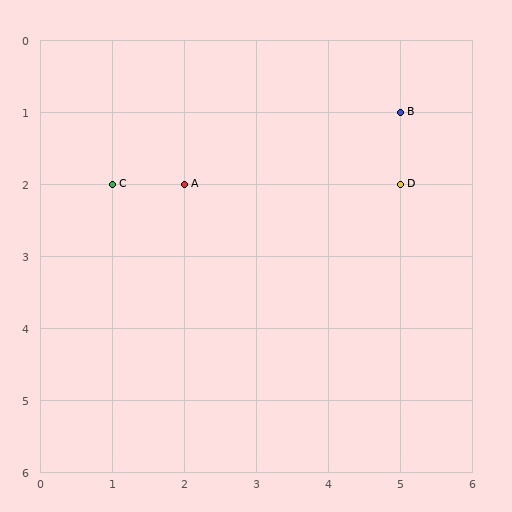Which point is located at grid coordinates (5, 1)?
Point B is at (5, 1).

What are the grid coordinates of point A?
Point A is at grid coordinates (2, 2).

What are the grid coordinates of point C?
Point C is at grid coordinates (1, 2).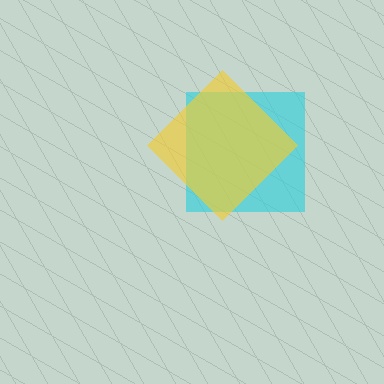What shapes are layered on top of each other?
The layered shapes are: a cyan square, a yellow diamond.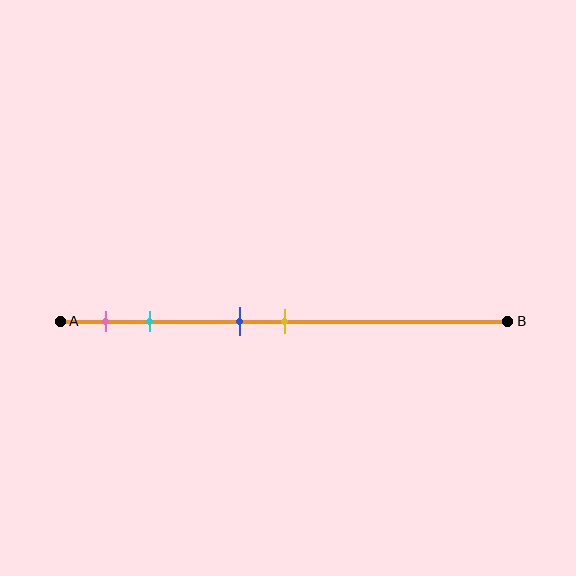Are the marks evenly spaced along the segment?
No, the marks are not evenly spaced.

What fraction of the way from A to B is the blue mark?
The blue mark is approximately 40% (0.4) of the way from A to B.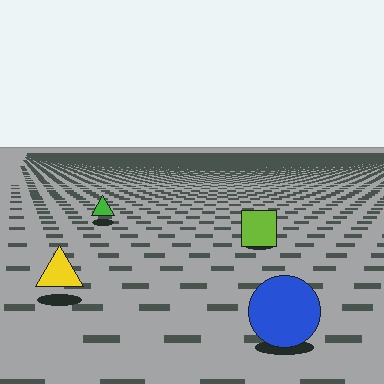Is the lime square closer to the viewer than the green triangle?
Yes. The lime square is closer — you can tell from the texture gradient: the ground texture is coarser near it.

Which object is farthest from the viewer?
The green triangle is farthest from the viewer. It appears smaller and the ground texture around it is denser.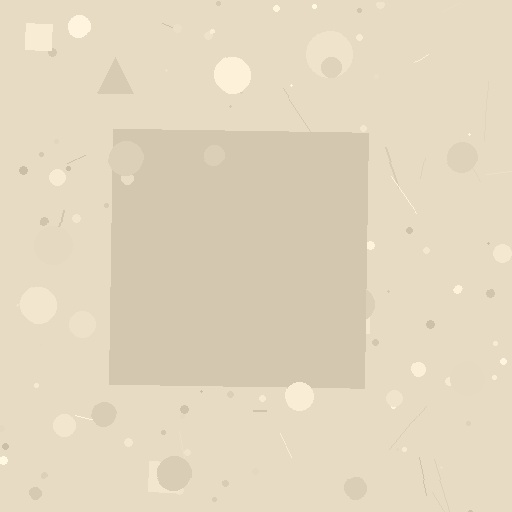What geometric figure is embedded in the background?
A square is embedded in the background.